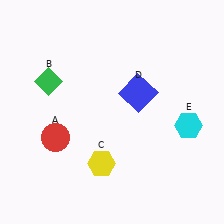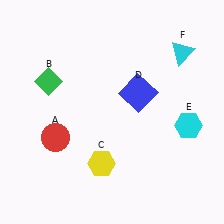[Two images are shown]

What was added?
A cyan triangle (F) was added in Image 2.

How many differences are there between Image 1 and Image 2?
There is 1 difference between the two images.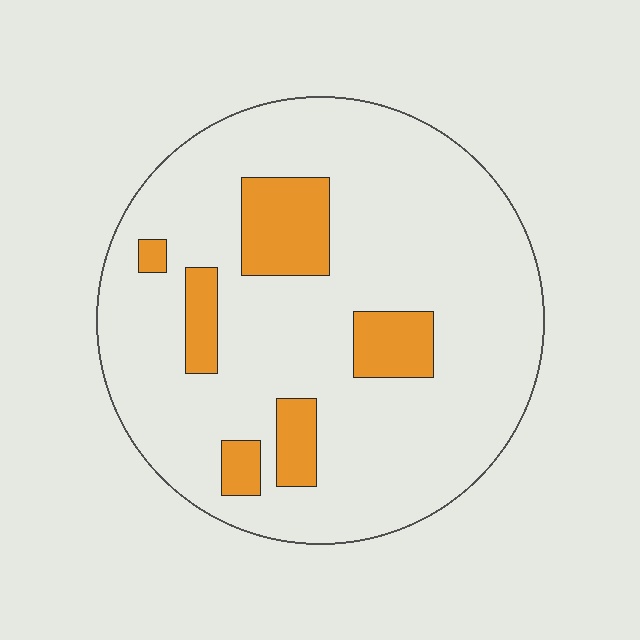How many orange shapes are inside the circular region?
6.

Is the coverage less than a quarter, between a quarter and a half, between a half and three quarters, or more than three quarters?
Less than a quarter.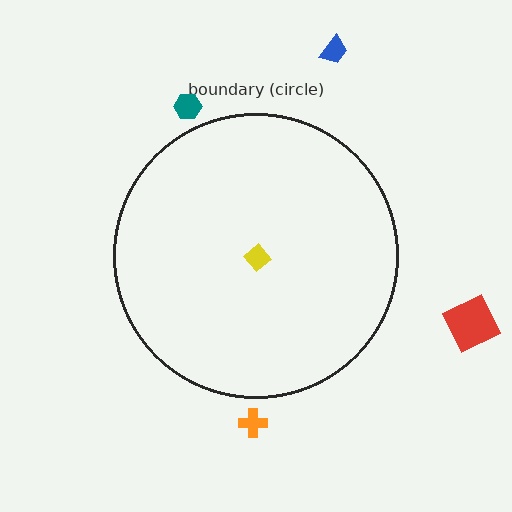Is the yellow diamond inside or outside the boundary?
Inside.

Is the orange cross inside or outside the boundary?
Outside.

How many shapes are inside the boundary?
1 inside, 4 outside.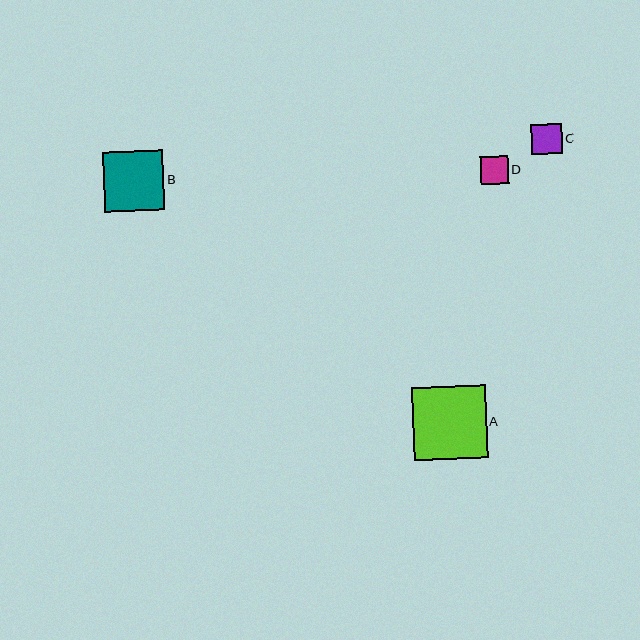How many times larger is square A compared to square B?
Square A is approximately 1.2 times the size of square B.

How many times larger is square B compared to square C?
Square B is approximately 2.0 times the size of square C.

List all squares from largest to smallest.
From largest to smallest: A, B, C, D.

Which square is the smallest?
Square D is the smallest with a size of approximately 28 pixels.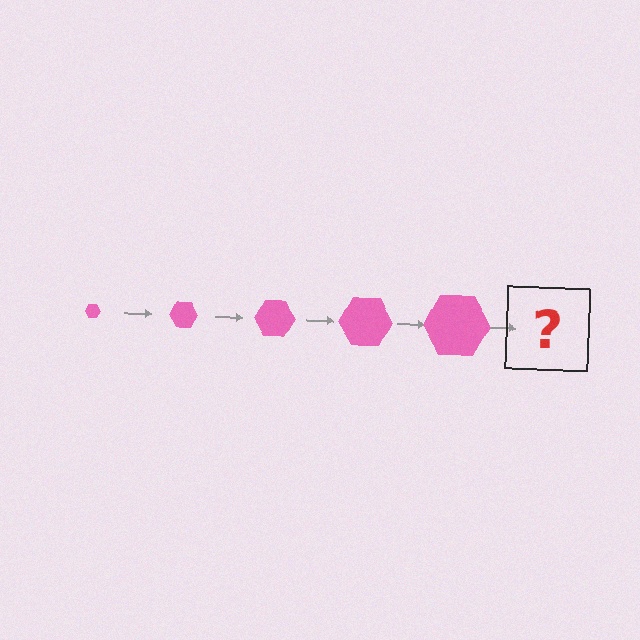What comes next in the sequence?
The next element should be a pink hexagon, larger than the previous one.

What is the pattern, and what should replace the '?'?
The pattern is that the hexagon gets progressively larger each step. The '?' should be a pink hexagon, larger than the previous one.